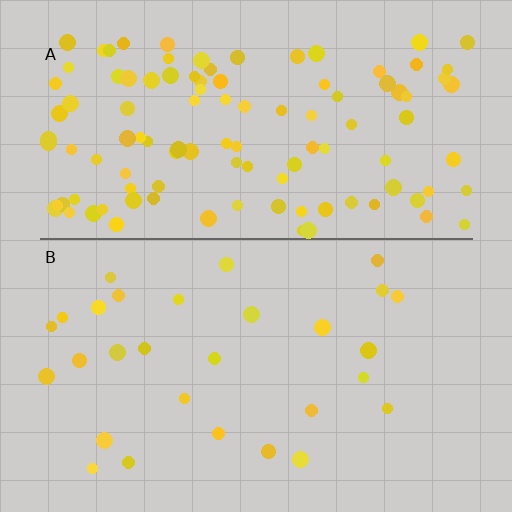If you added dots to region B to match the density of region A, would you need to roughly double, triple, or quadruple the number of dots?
Approximately quadruple.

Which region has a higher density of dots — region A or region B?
A (the top).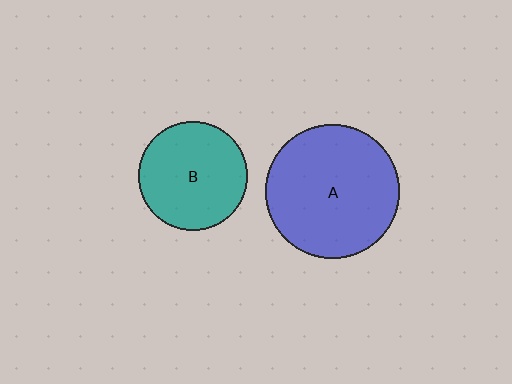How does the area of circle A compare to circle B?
Approximately 1.5 times.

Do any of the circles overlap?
No, none of the circles overlap.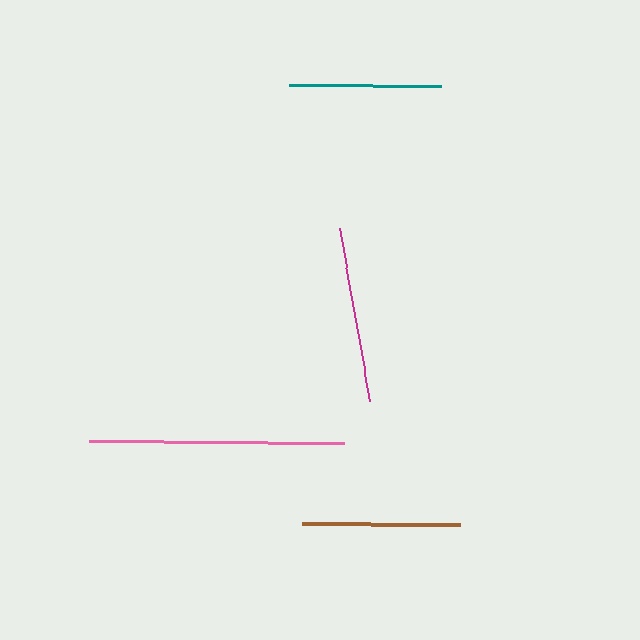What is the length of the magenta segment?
The magenta segment is approximately 176 pixels long.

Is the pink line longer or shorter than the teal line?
The pink line is longer than the teal line.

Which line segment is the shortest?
The teal line is the shortest at approximately 152 pixels.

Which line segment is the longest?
The pink line is the longest at approximately 254 pixels.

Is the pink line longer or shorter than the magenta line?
The pink line is longer than the magenta line.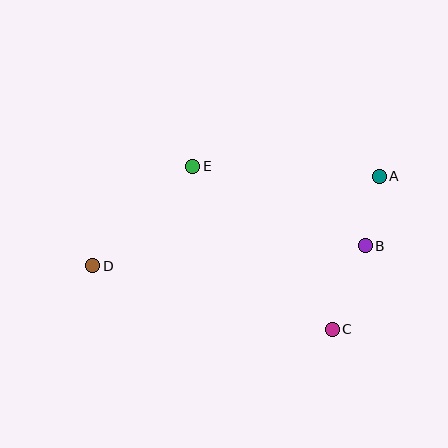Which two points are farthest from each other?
Points A and D are farthest from each other.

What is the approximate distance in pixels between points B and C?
The distance between B and C is approximately 90 pixels.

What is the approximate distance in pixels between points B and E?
The distance between B and E is approximately 190 pixels.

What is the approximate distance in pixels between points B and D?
The distance between B and D is approximately 273 pixels.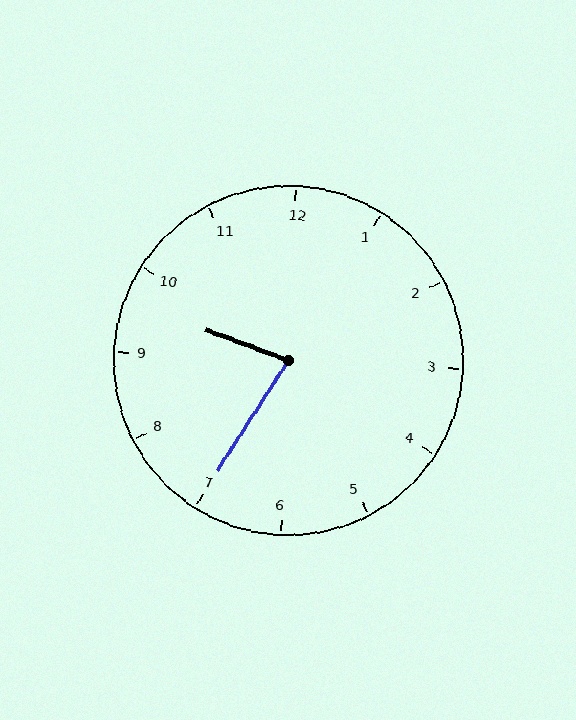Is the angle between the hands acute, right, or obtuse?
It is acute.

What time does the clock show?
9:35.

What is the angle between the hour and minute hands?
Approximately 78 degrees.